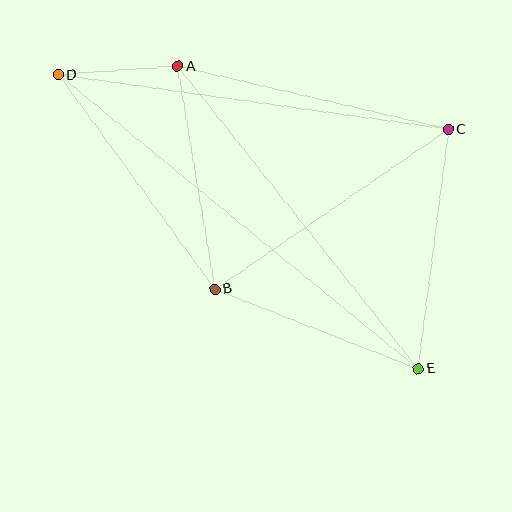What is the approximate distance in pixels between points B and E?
The distance between B and E is approximately 218 pixels.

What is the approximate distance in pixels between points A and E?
The distance between A and E is approximately 386 pixels.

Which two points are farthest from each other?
Points D and E are farthest from each other.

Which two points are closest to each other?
Points A and D are closest to each other.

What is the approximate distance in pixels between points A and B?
The distance between A and B is approximately 226 pixels.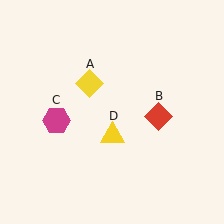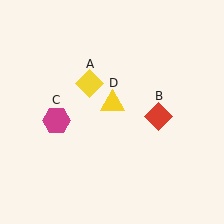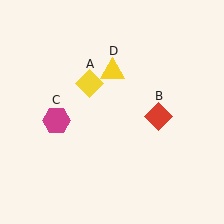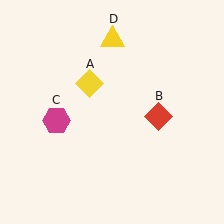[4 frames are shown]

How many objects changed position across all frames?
1 object changed position: yellow triangle (object D).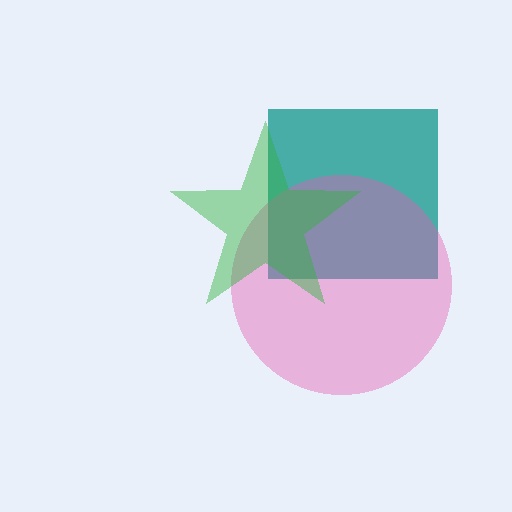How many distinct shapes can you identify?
There are 3 distinct shapes: a teal square, a pink circle, a green star.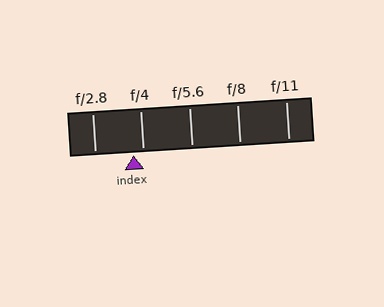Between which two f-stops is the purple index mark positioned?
The index mark is between f/2.8 and f/4.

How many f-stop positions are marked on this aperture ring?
There are 5 f-stop positions marked.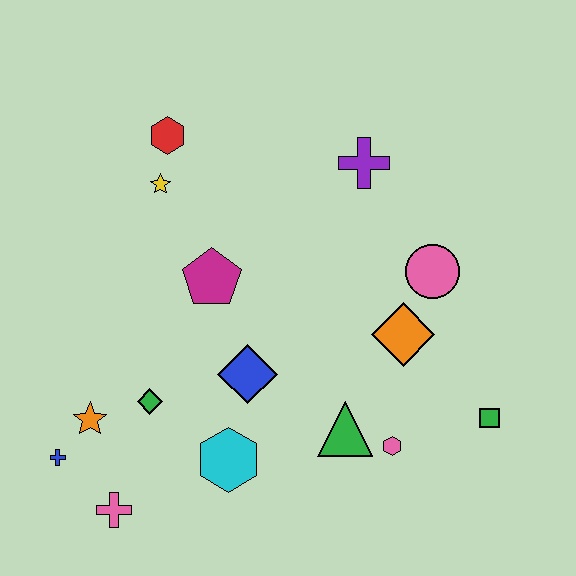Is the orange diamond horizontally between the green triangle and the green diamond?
No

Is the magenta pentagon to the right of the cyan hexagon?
No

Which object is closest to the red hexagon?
The yellow star is closest to the red hexagon.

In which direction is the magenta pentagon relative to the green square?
The magenta pentagon is to the left of the green square.